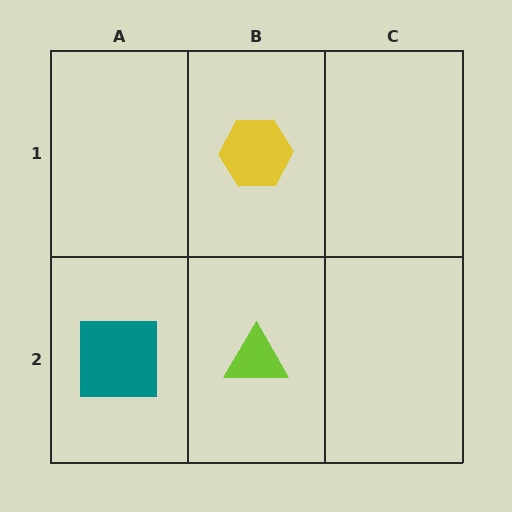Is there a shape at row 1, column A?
No, that cell is empty.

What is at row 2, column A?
A teal square.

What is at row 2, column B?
A lime triangle.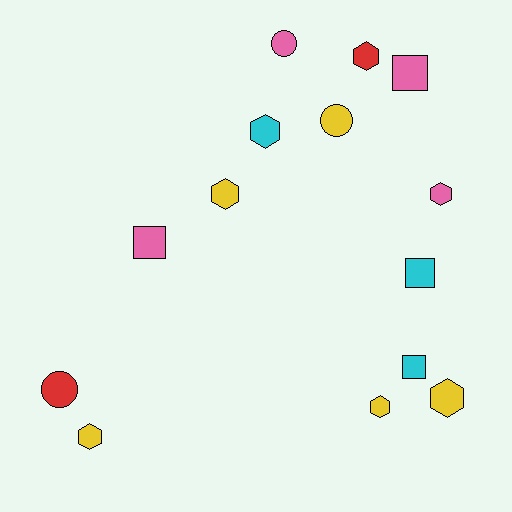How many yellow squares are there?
There are no yellow squares.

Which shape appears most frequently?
Hexagon, with 7 objects.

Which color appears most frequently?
Yellow, with 5 objects.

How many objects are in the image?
There are 14 objects.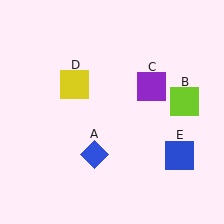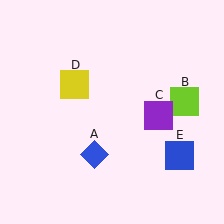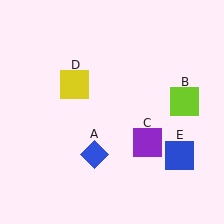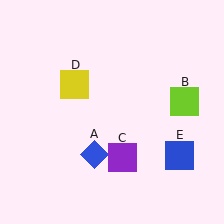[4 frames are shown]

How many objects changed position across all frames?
1 object changed position: purple square (object C).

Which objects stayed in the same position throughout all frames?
Blue diamond (object A) and lime square (object B) and yellow square (object D) and blue square (object E) remained stationary.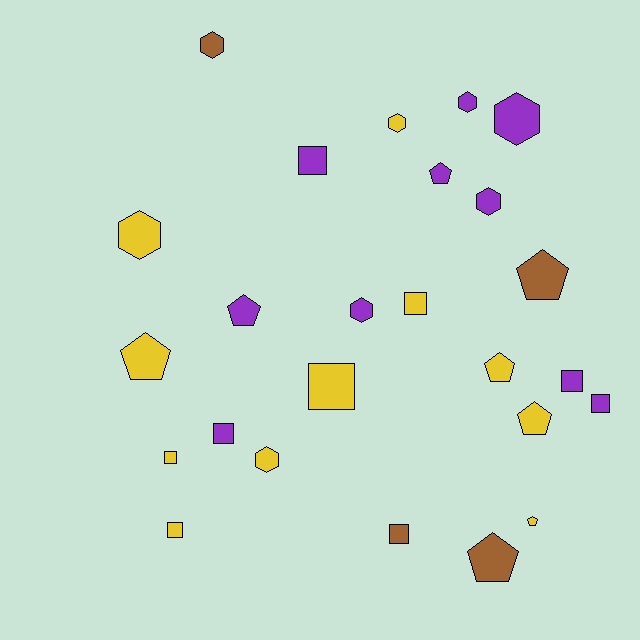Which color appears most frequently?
Yellow, with 11 objects.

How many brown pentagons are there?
There are 2 brown pentagons.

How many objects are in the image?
There are 25 objects.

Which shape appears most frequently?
Square, with 9 objects.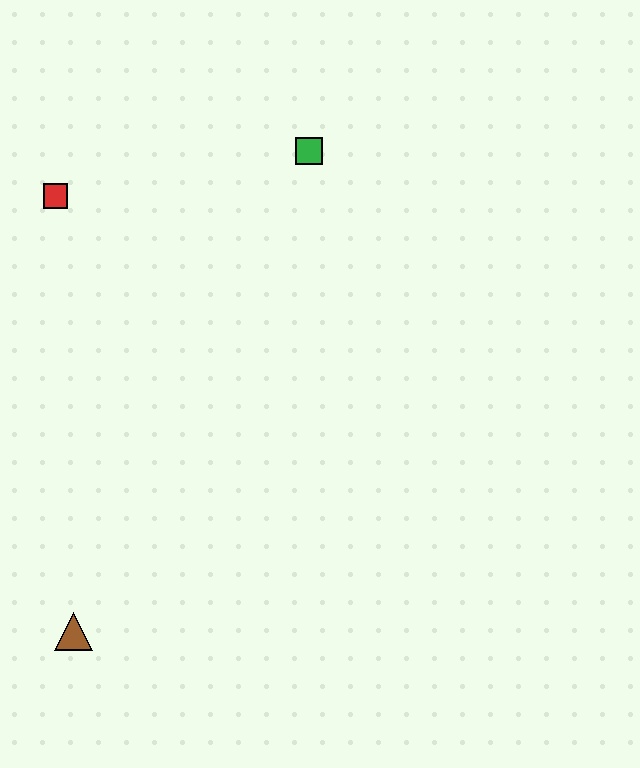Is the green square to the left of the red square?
No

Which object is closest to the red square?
The green square is closest to the red square.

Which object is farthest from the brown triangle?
The green square is farthest from the brown triangle.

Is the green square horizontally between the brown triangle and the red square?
No